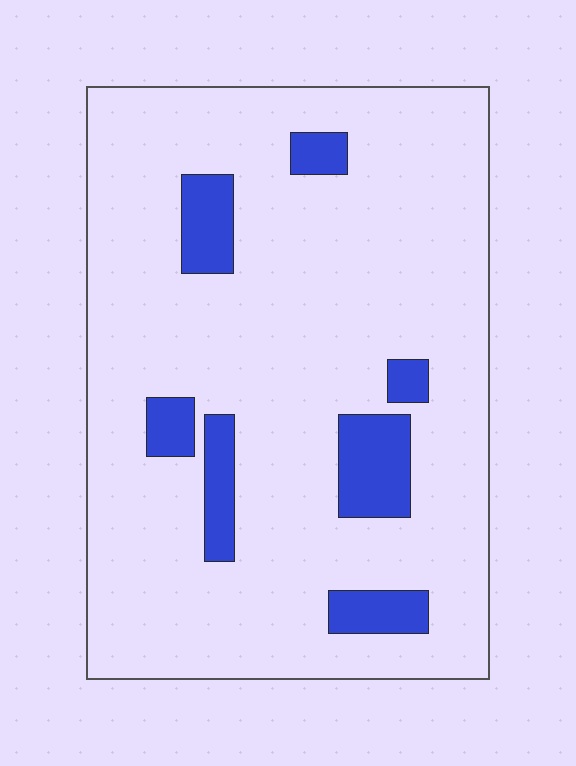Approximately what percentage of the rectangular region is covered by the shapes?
Approximately 10%.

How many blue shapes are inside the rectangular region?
7.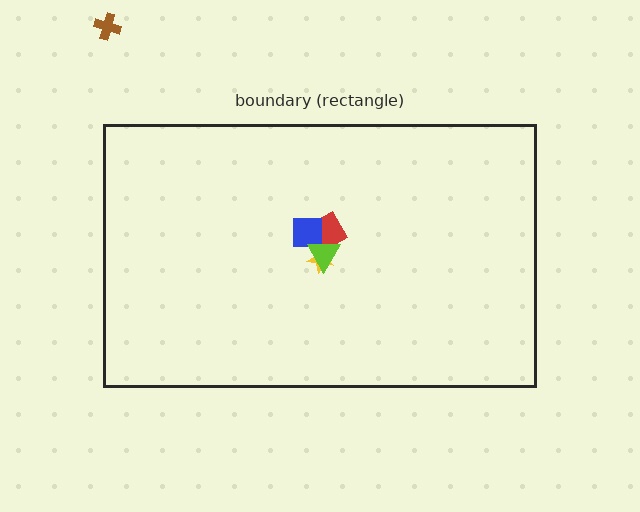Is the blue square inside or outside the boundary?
Inside.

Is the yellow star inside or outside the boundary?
Inside.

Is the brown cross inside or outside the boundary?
Outside.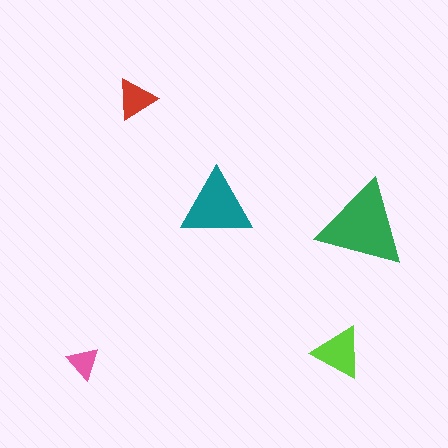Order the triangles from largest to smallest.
the green one, the teal one, the lime one, the red one, the pink one.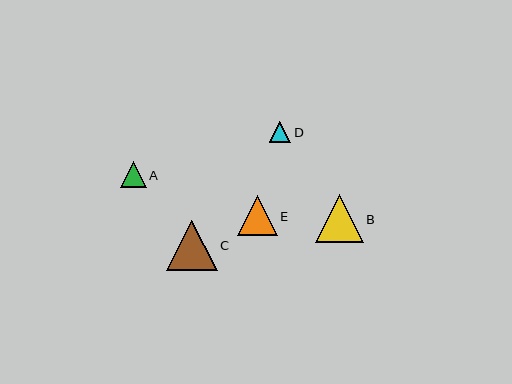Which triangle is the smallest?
Triangle D is the smallest with a size of approximately 21 pixels.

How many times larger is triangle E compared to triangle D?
Triangle E is approximately 1.9 times the size of triangle D.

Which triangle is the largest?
Triangle C is the largest with a size of approximately 50 pixels.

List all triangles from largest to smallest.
From largest to smallest: C, B, E, A, D.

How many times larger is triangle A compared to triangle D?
Triangle A is approximately 1.2 times the size of triangle D.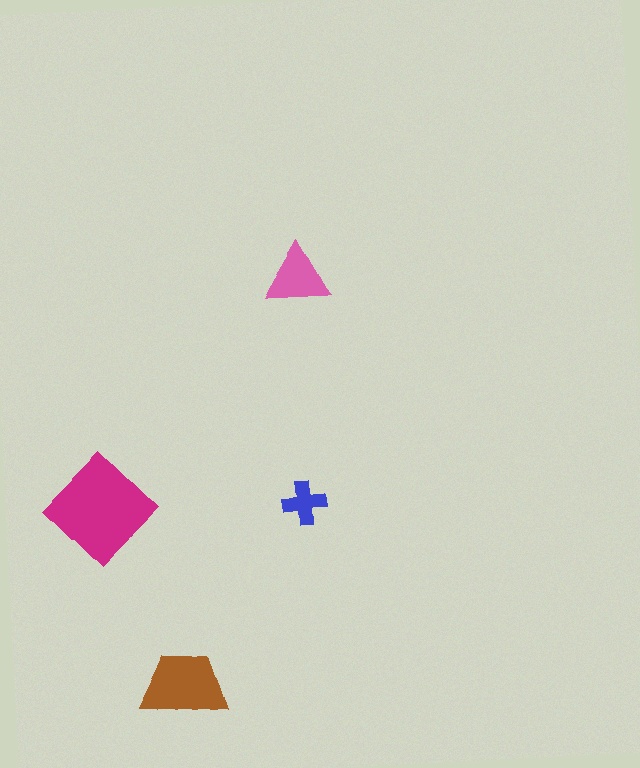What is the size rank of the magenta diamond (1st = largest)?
1st.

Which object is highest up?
The pink triangle is topmost.